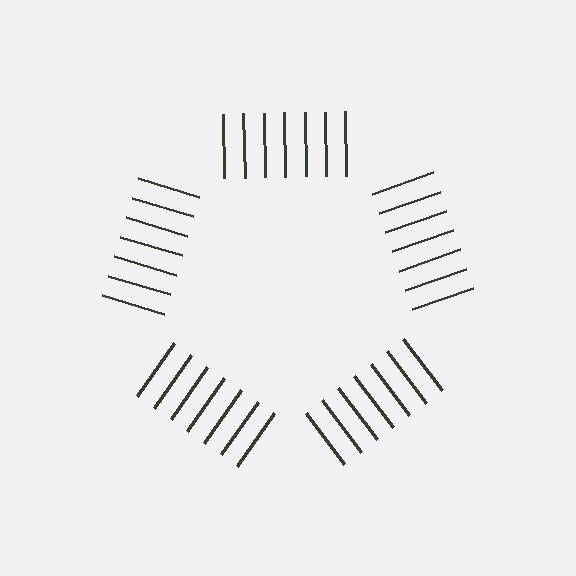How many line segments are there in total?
35 — 7 along each of the 5 edges.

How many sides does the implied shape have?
5 sides — the line-ends trace a pentagon.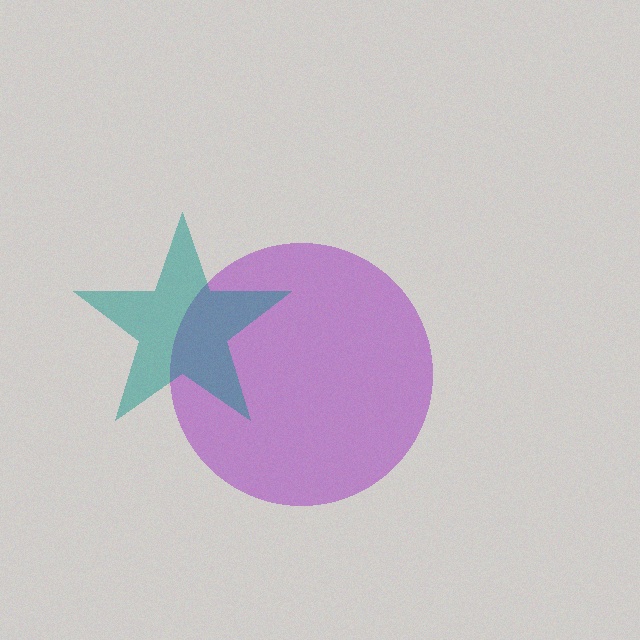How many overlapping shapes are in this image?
There are 2 overlapping shapes in the image.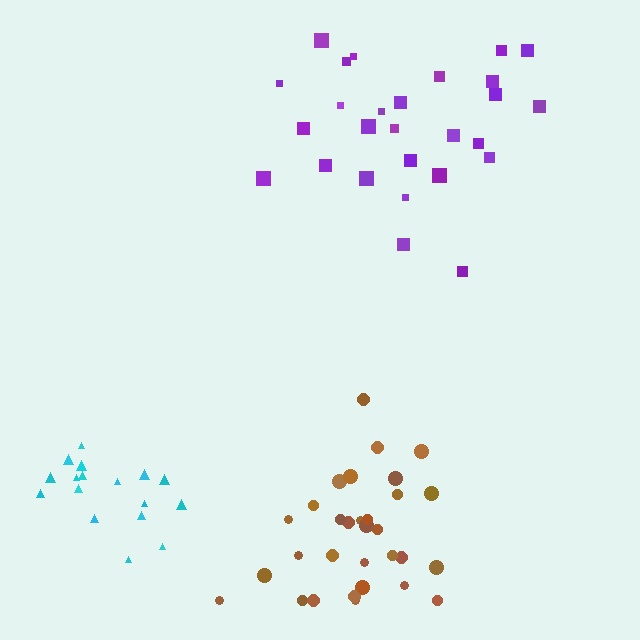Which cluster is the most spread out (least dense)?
Purple.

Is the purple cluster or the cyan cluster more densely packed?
Cyan.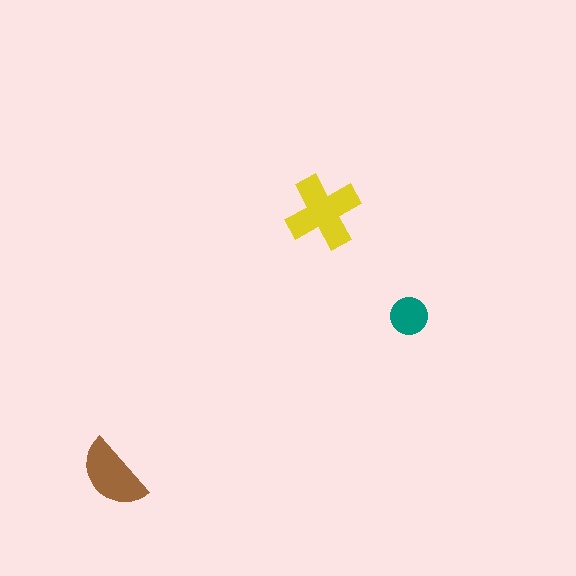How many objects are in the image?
There are 3 objects in the image.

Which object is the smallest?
The teal circle.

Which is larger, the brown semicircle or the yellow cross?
The yellow cross.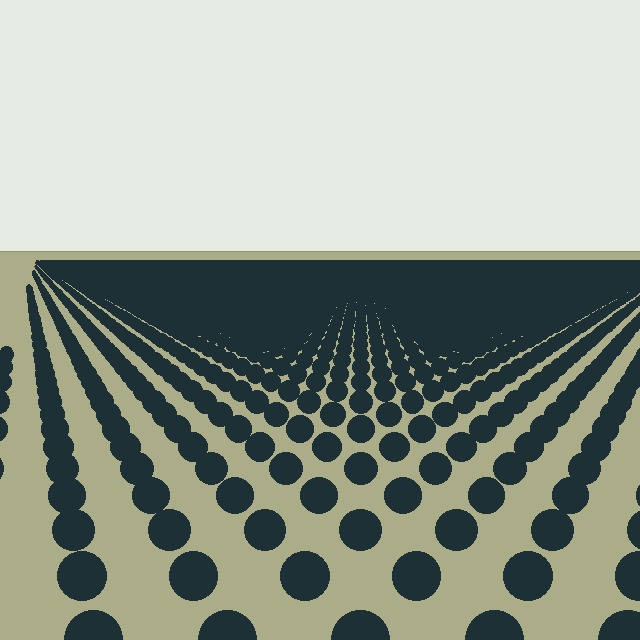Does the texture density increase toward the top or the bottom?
Density increases toward the top.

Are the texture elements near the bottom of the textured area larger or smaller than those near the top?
Larger. Near the bottom, elements are closer to the viewer and appear at a bigger on-screen size.